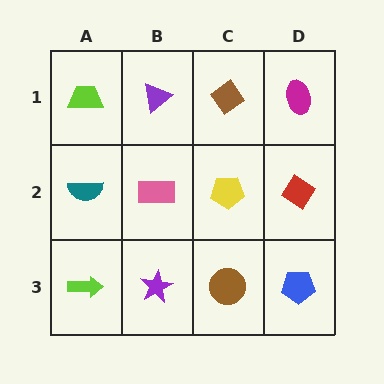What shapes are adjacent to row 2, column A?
A lime trapezoid (row 1, column A), a lime arrow (row 3, column A), a pink rectangle (row 2, column B).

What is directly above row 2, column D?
A magenta ellipse.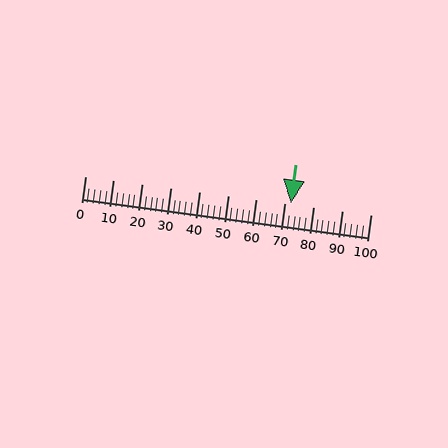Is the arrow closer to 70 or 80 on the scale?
The arrow is closer to 70.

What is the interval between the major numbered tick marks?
The major tick marks are spaced 10 units apart.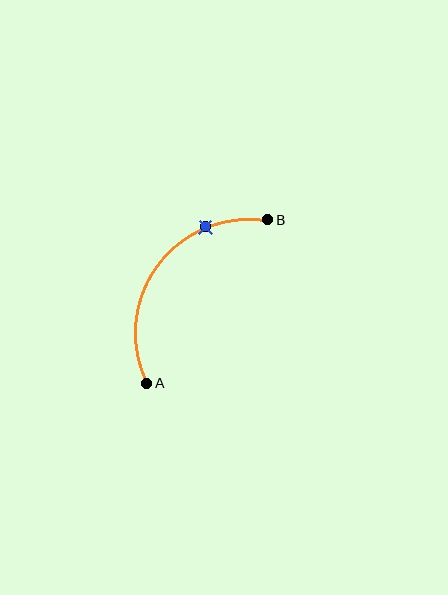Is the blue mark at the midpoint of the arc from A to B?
No. The blue mark lies on the arc but is closer to endpoint B. The arc midpoint would be at the point on the curve equidistant along the arc from both A and B.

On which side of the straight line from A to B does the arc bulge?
The arc bulges above and to the left of the straight line connecting A and B.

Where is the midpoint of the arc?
The arc midpoint is the point on the curve farthest from the straight line joining A and B. It sits above and to the left of that line.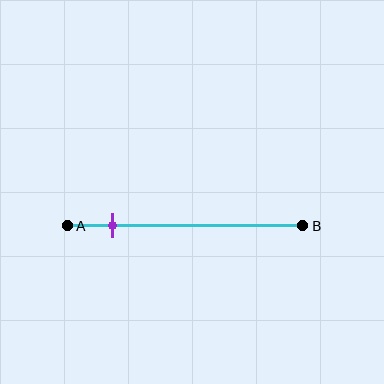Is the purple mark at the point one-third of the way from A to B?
No, the mark is at about 20% from A, not at the 33% one-third point.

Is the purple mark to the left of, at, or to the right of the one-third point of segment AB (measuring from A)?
The purple mark is to the left of the one-third point of segment AB.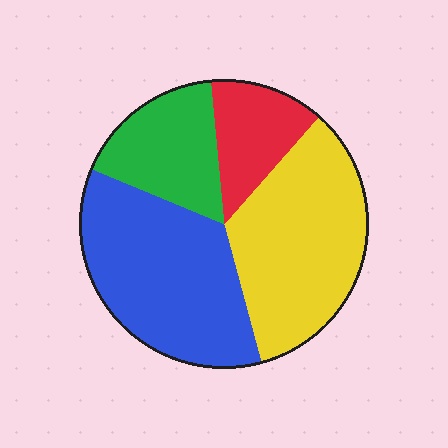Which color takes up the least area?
Red, at roughly 15%.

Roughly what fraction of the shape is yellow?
Yellow covers roughly 35% of the shape.